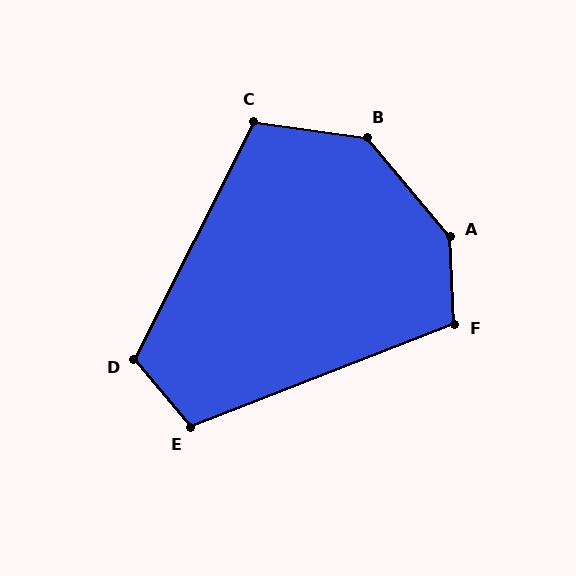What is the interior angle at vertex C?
Approximately 109 degrees (obtuse).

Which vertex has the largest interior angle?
A, at approximately 143 degrees.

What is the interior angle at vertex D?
Approximately 113 degrees (obtuse).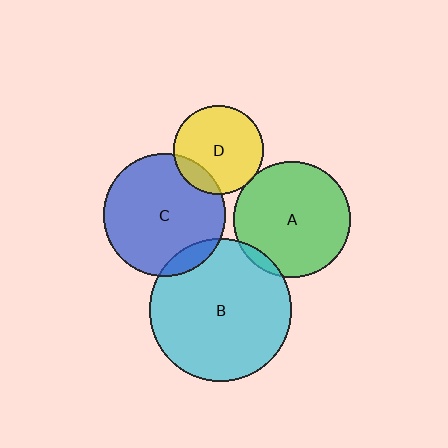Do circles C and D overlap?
Yes.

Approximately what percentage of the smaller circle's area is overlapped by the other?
Approximately 15%.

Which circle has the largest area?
Circle B (cyan).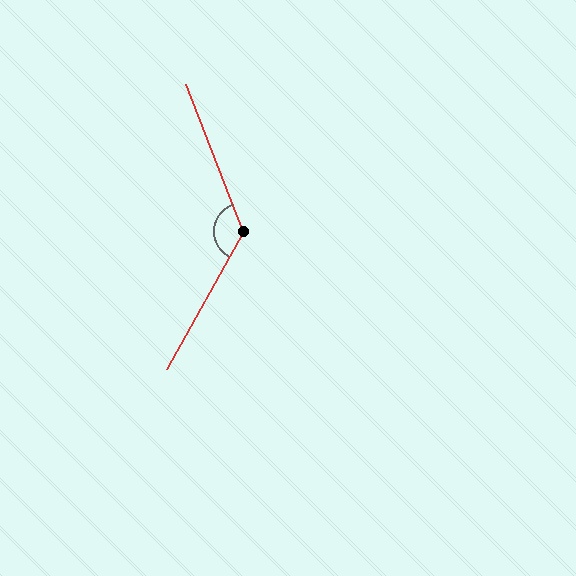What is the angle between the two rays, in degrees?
Approximately 130 degrees.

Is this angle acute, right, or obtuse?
It is obtuse.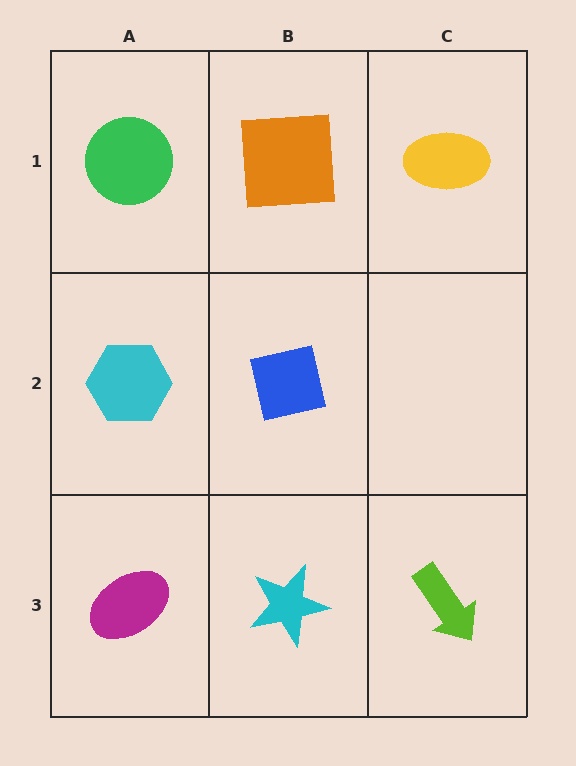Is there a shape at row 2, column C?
No, that cell is empty.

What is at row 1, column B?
An orange square.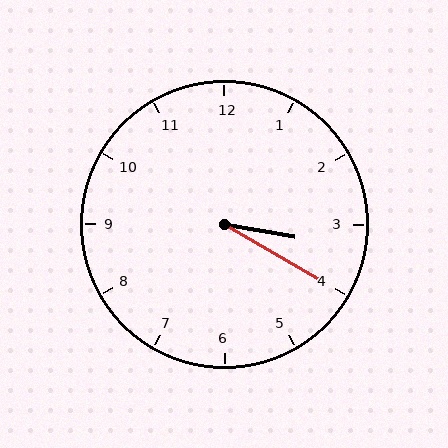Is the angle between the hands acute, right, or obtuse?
It is acute.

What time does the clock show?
3:20.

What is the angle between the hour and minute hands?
Approximately 20 degrees.